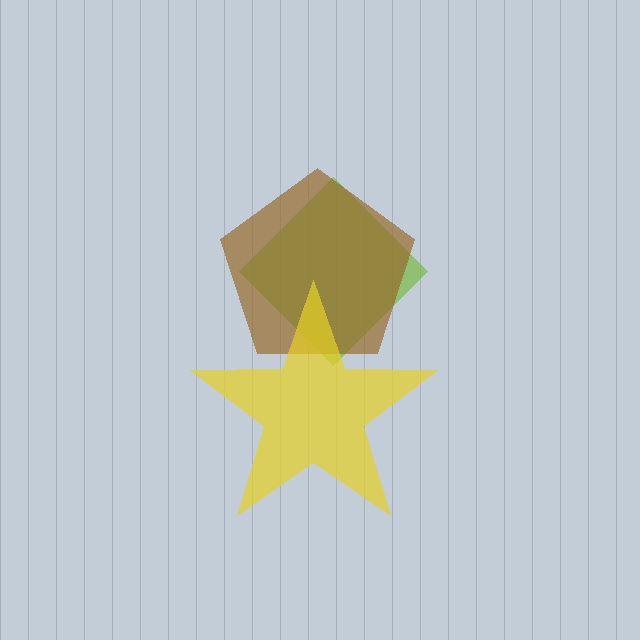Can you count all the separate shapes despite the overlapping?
Yes, there are 3 separate shapes.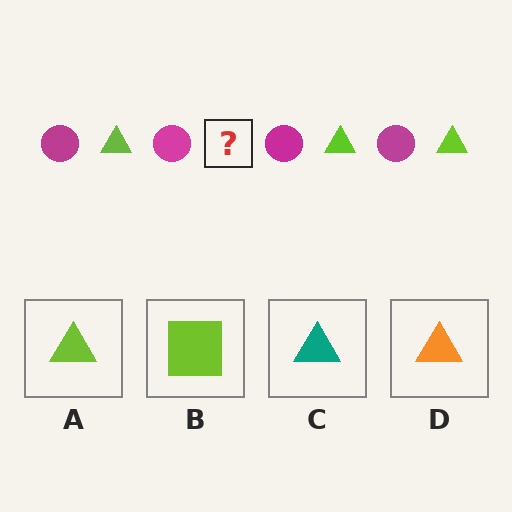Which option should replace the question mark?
Option A.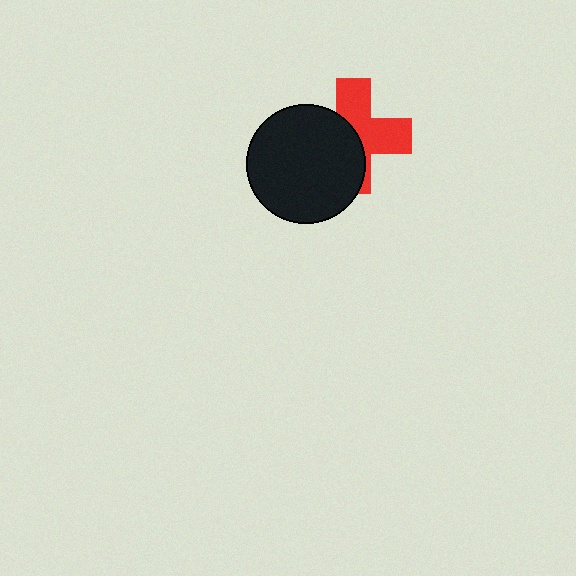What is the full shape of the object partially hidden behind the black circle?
The partially hidden object is a red cross.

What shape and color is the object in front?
The object in front is a black circle.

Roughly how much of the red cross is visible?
About half of it is visible (roughly 52%).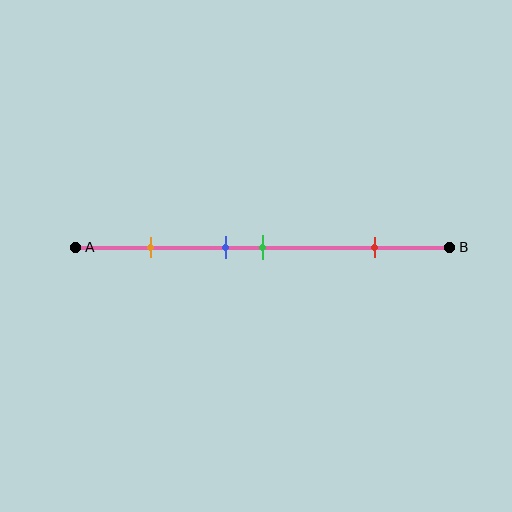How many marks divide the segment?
There are 4 marks dividing the segment.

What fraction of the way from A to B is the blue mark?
The blue mark is approximately 40% (0.4) of the way from A to B.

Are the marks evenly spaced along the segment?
No, the marks are not evenly spaced.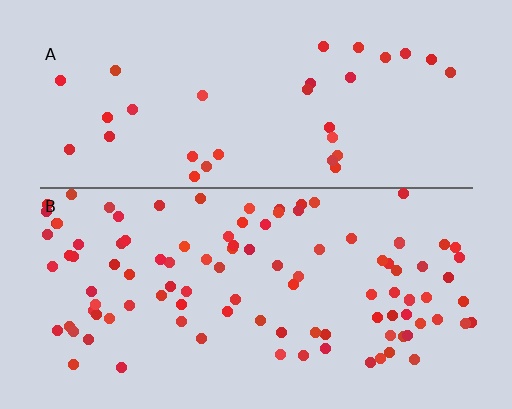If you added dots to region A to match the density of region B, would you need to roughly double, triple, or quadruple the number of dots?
Approximately triple.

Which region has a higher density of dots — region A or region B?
B (the bottom).